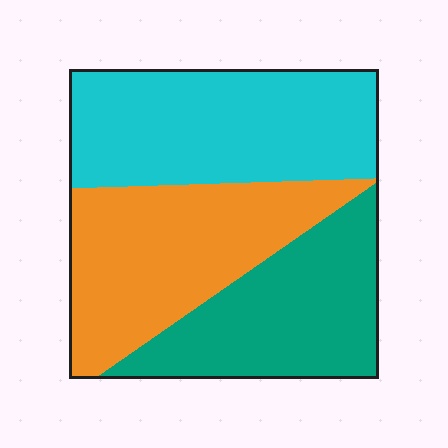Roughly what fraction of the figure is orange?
Orange covers about 35% of the figure.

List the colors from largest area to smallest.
From largest to smallest: cyan, orange, teal.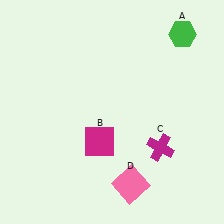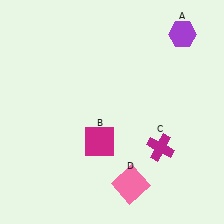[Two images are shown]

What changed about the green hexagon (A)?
In Image 1, A is green. In Image 2, it changed to purple.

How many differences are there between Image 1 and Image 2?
There is 1 difference between the two images.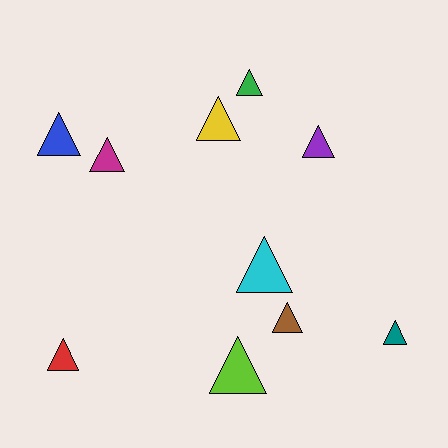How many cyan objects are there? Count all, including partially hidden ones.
There is 1 cyan object.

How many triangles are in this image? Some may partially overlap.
There are 10 triangles.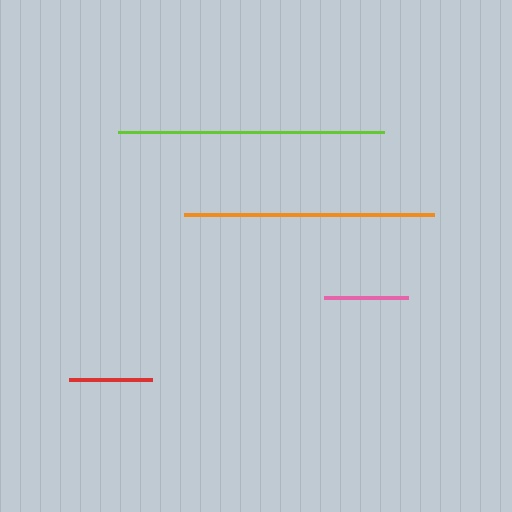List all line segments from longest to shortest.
From longest to shortest: lime, orange, pink, red.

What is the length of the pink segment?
The pink segment is approximately 84 pixels long.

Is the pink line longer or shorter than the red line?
The pink line is longer than the red line.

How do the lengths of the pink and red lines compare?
The pink and red lines are approximately the same length.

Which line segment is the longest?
The lime line is the longest at approximately 267 pixels.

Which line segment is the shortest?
The red line is the shortest at approximately 83 pixels.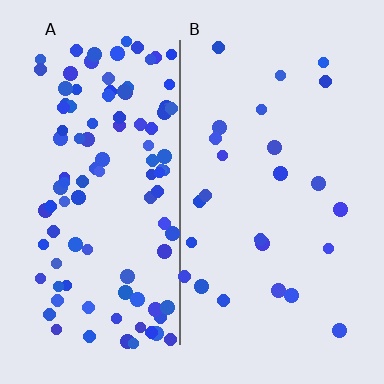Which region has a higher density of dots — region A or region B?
A (the left).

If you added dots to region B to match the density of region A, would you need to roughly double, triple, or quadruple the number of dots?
Approximately quadruple.